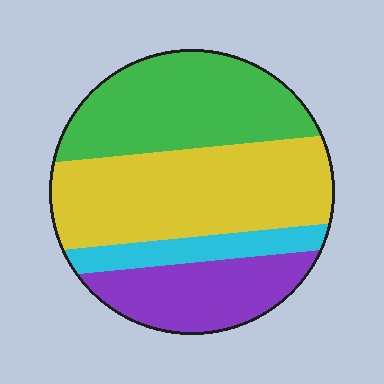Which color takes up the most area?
Yellow, at roughly 40%.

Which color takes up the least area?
Cyan, at roughly 10%.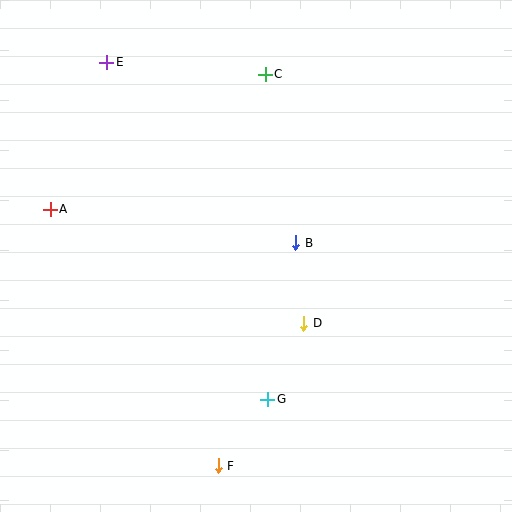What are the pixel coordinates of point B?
Point B is at (296, 243).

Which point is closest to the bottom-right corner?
Point G is closest to the bottom-right corner.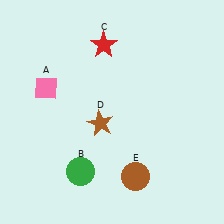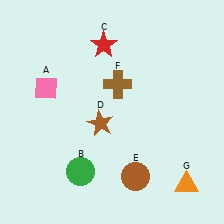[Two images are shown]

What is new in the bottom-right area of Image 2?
An orange triangle (G) was added in the bottom-right area of Image 2.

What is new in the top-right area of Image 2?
A brown cross (F) was added in the top-right area of Image 2.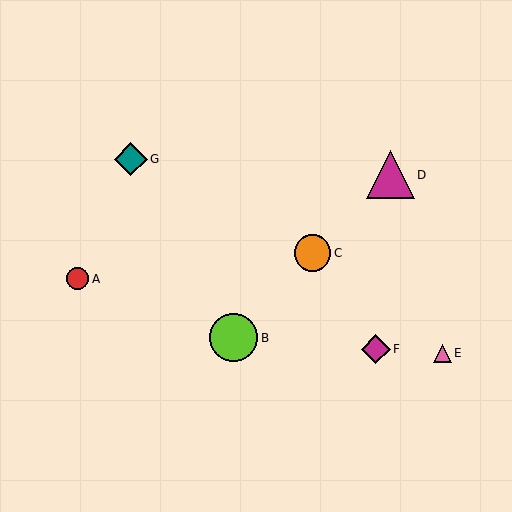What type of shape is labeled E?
Shape E is a pink triangle.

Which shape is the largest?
The magenta triangle (labeled D) is the largest.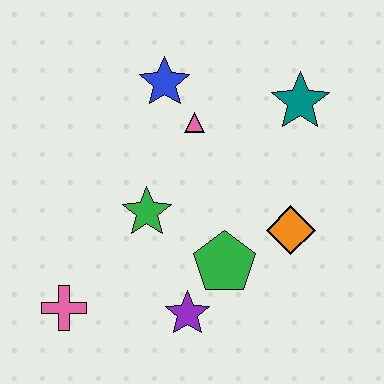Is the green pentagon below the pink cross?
No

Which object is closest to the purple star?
The green pentagon is closest to the purple star.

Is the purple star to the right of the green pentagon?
No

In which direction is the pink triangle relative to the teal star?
The pink triangle is to the left of the teal star.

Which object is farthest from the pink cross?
The teal star is farthest from the pink cross.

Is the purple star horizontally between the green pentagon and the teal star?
No